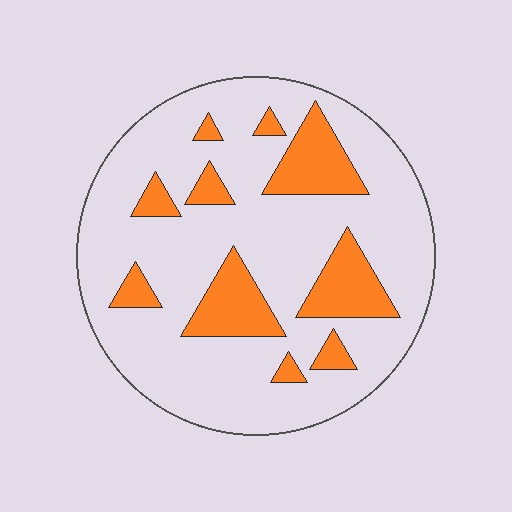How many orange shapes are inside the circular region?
10.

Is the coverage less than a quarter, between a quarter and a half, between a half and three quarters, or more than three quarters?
Less than a quarter.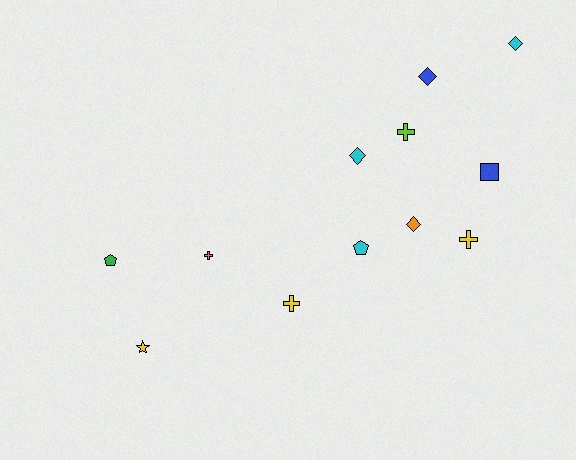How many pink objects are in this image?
There is 1 pink object.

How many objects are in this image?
There are 12 objects.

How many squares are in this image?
There is 1 square.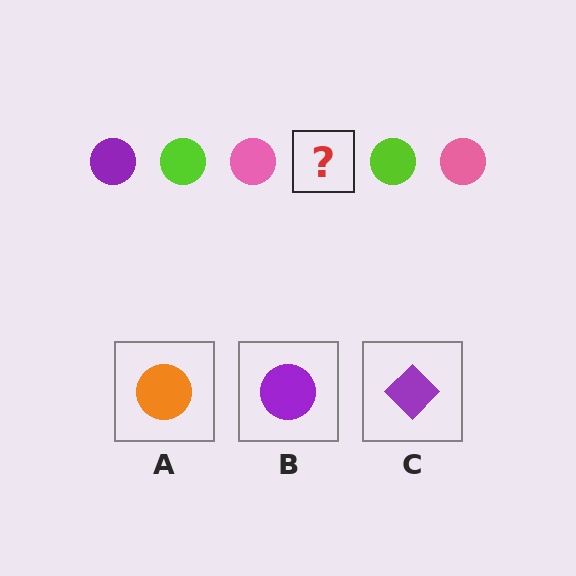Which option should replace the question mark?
Option B.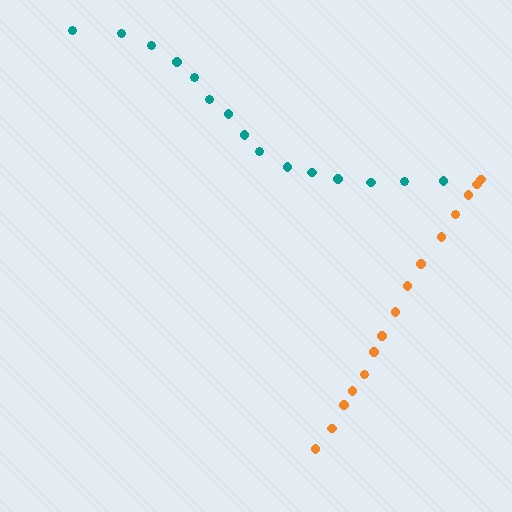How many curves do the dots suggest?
There are 2 distinct paths.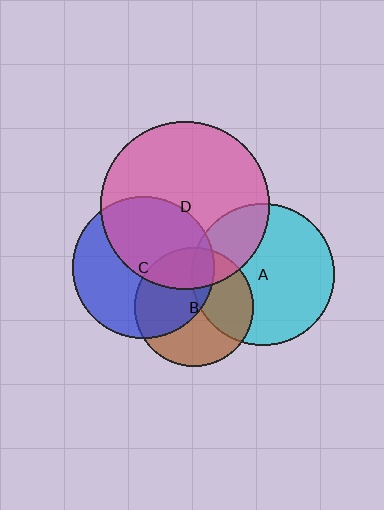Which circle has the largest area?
Circle D (pink).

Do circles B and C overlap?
Yes.